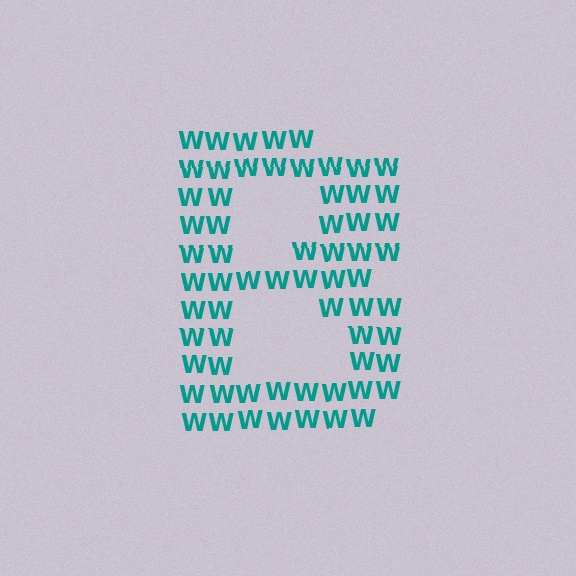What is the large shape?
The large shape is the letter B.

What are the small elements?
The small elements are letter W's.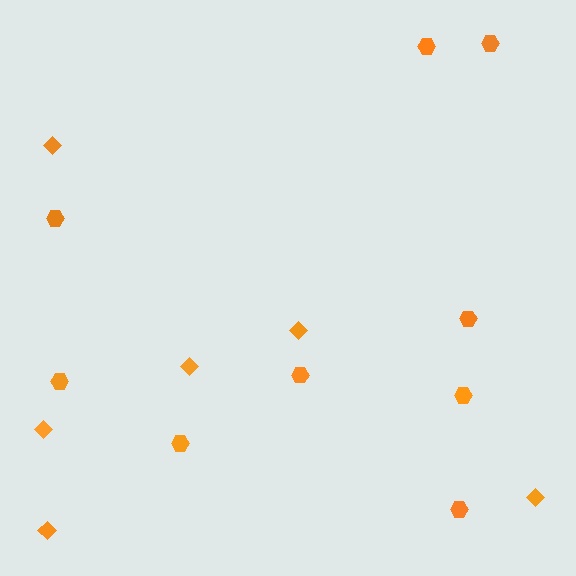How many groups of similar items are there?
There are 2 groups: one group of diamonds (6) and one group of hexagons (9).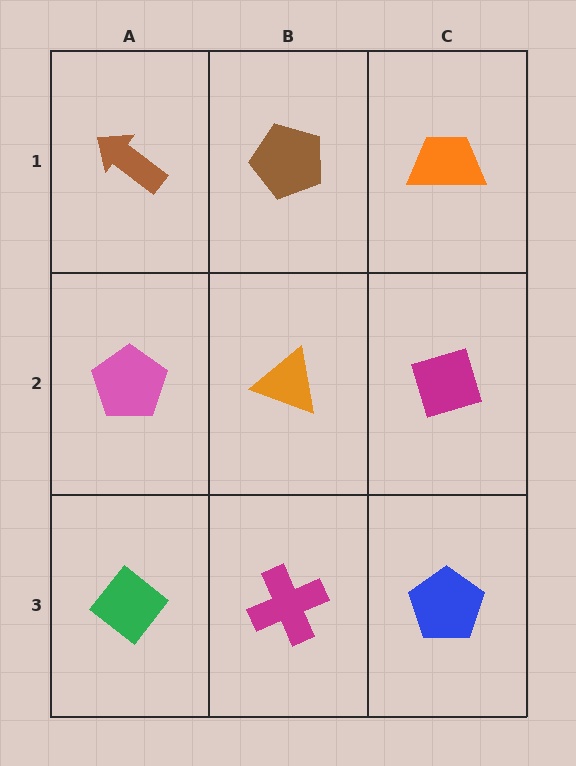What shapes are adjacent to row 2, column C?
An orange trapezoid (row 1, column C), a blue pentagon (row 3, column C), an orange triangle (row 2, column B).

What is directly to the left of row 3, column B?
A green diamond.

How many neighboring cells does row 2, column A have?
3.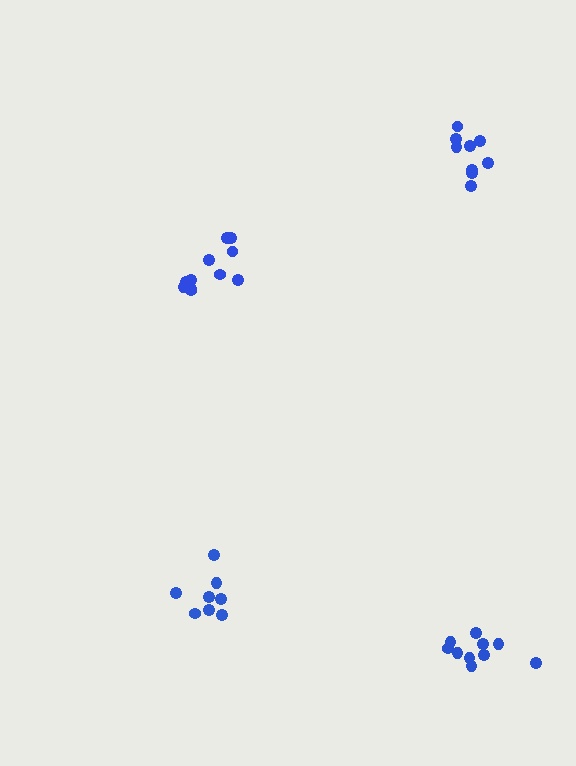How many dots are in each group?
Group 1: 11 dots, Group 2: 10 dots, Group 3: 8 dots, Group 4: 9 dots (38 total).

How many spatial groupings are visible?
There are 4 spatial groupings.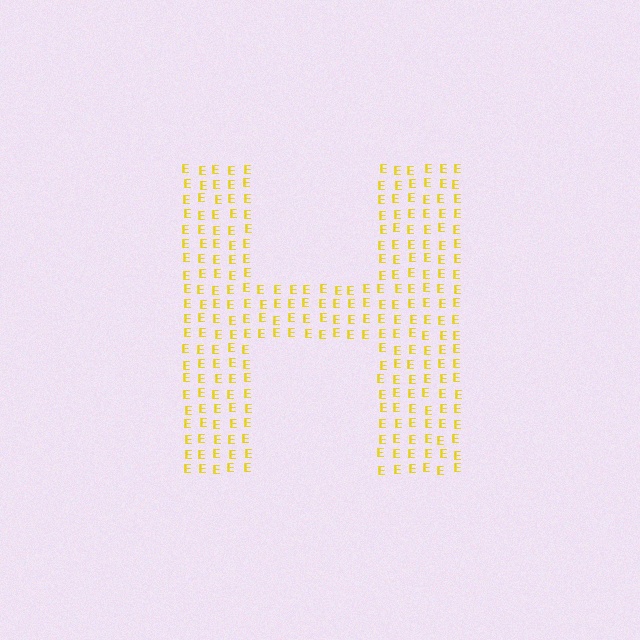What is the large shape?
The large shape is the letter H.